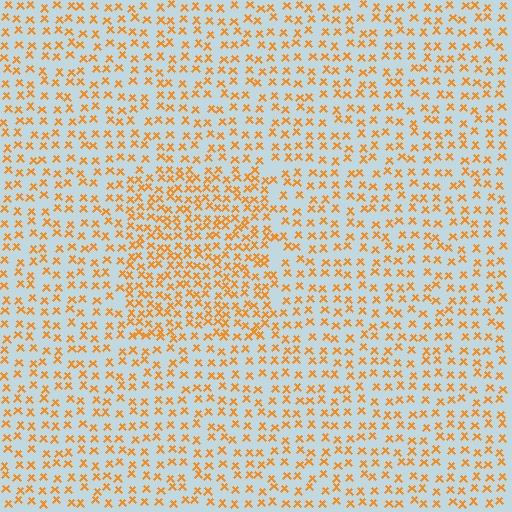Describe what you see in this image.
The image contains small orange elements arranged at two different densities. A rectangle-shaped region is visible where the elements are more densely packed than the surrounding area.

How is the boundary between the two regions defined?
The boundary is defined by a change in element density (approximately 1.7x ratio). All elements are the same color, size, and shape.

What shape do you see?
I see a rectangle.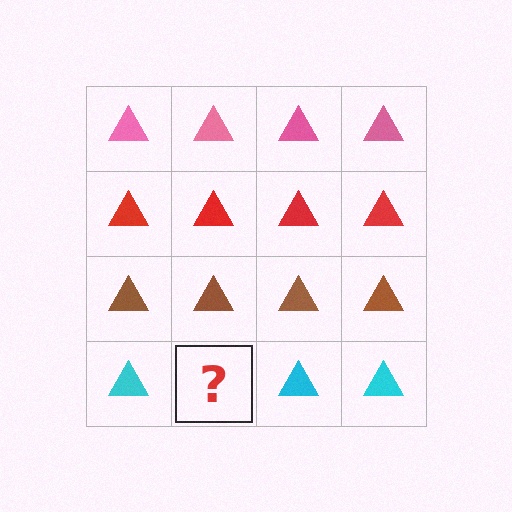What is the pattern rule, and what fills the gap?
The rule is that each row has a consistent color. The gap should be filled with a cyan triangle.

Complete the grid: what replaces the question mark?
The question mark should be replaced with a cyan triangle.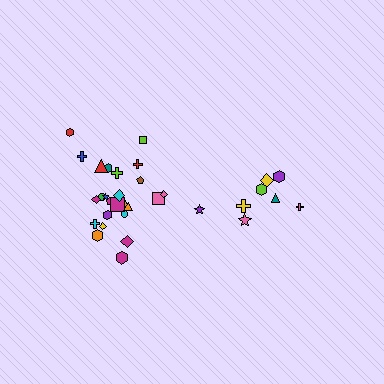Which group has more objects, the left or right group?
The left group.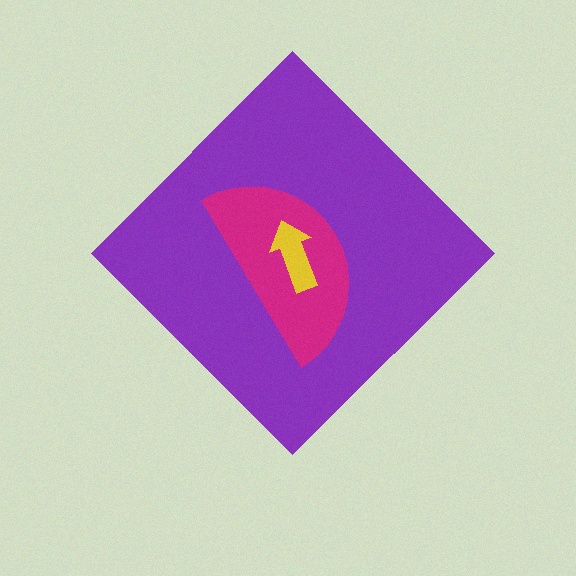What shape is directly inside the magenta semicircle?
The yellow arrow.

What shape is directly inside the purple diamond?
The magenta semicircle.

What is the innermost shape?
The yellow arrow.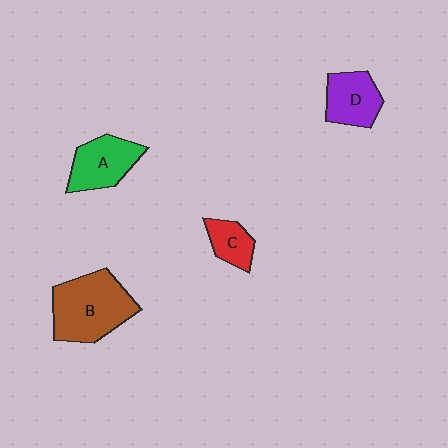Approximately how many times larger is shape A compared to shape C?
Approximately 1.7 times.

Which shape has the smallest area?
Shape C (red).